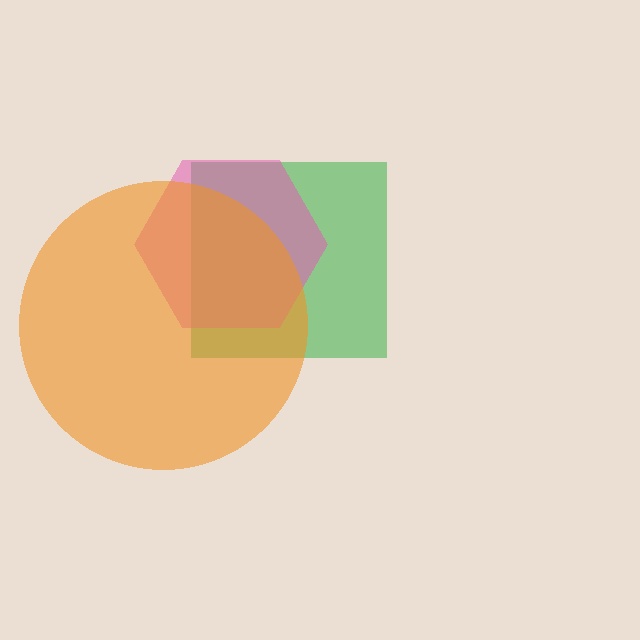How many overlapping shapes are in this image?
There are 3 overlapping shapes in the image.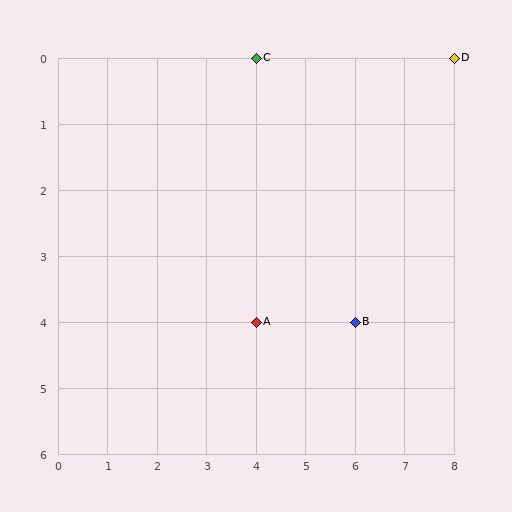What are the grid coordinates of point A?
Point A is at grid coordinates (4, 4).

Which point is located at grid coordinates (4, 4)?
Point A is at (4, 4).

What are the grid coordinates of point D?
Point D is at grid coordinates (8, 0).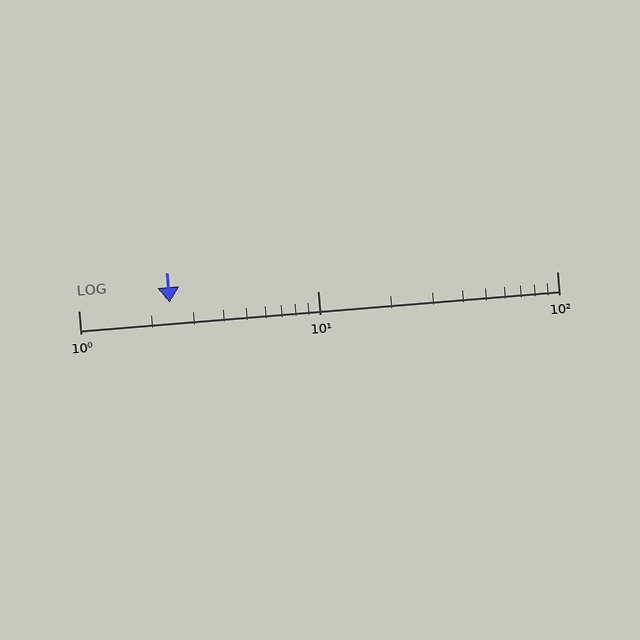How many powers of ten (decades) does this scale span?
The scale spans 2 decades, from 1 to 100.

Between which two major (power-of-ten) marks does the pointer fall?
The pointer is between 1 and 10.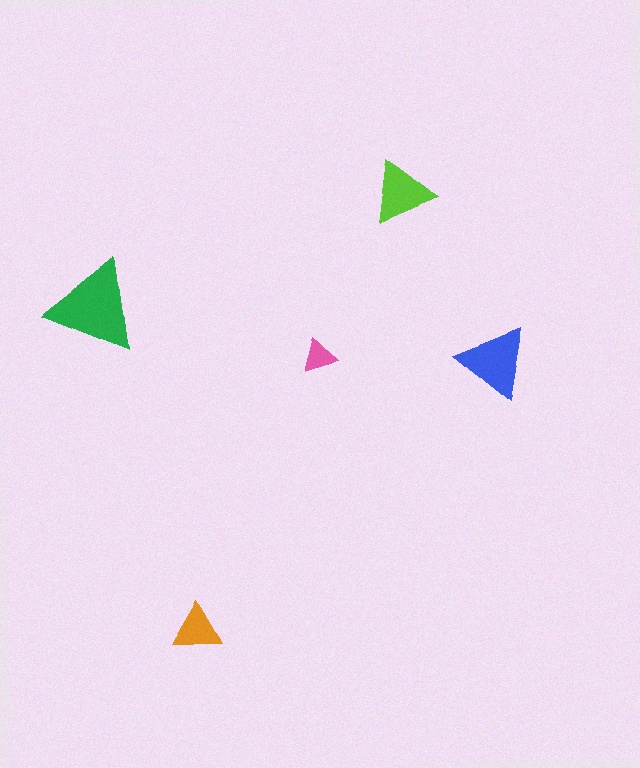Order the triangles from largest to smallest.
the green one, the blue one, the lime one, the orange one, the pink one.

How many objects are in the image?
There are 5 objects in the image.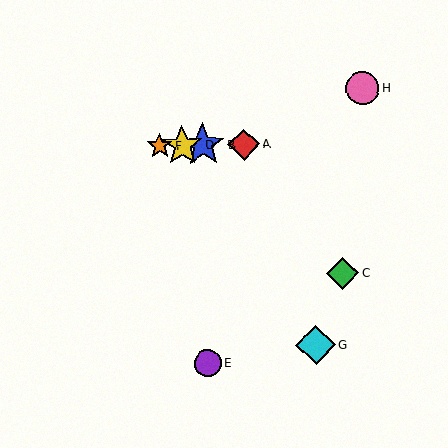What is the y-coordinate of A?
Object A is at y≈144.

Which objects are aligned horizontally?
Objects A, B, D, F are aligned horizontally.